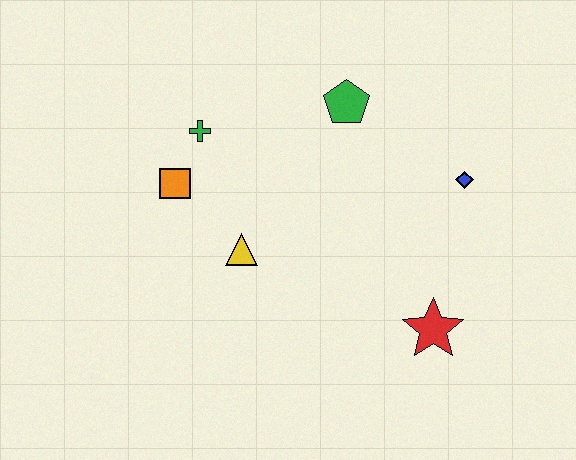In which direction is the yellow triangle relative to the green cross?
The yellow triangle is below the green cross.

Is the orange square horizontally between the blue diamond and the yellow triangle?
No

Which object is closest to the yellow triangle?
The orange square is closest to the yellow triangle.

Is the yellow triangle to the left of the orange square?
No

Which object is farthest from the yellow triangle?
The blue diamond is farthest from the yellow triangle.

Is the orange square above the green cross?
No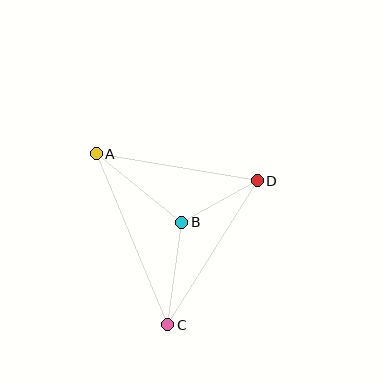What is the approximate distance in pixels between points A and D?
The distance between A and D is approximately 163 pixels.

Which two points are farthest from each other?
Points A and C are farthest from each other.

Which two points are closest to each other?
Points B and D are closest to each other.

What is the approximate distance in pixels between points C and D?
The distance between C and D is approximately 170 pixels.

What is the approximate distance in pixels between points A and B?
The distance between A and B is approximately 109 pixels.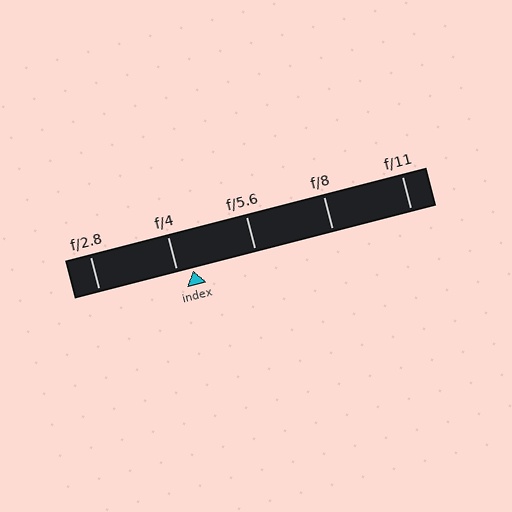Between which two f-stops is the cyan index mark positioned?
The index mark is between f/4 and f/5.6.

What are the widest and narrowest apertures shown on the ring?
The widest aperture shown is f/2.8 and the narrowest is f/11.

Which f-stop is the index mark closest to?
The index mark is closest to f/4.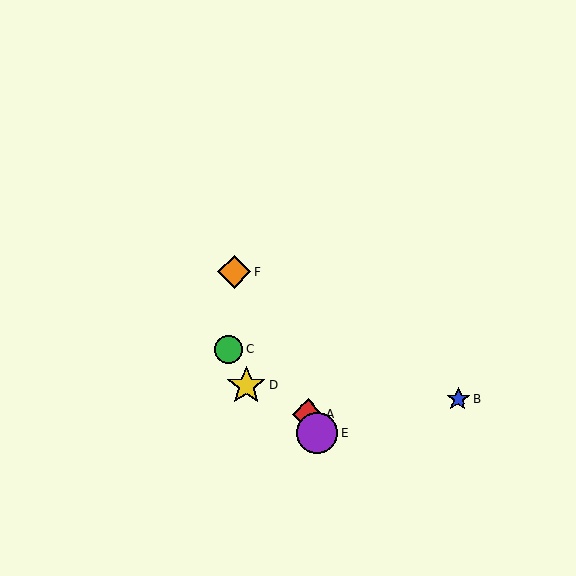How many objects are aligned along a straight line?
3 objects (A, E, F) are aligned along a straight line.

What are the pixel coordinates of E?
Object E is at (317, 433).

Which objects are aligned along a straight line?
Objects A, E, F are aligned along a straight line.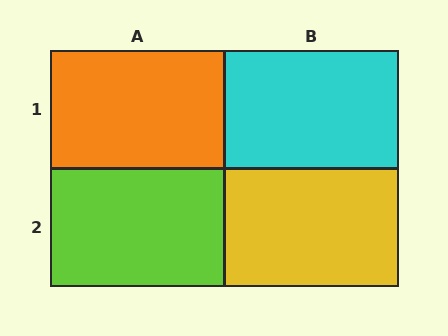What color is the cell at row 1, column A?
Orange.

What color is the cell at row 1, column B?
Cyan.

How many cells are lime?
1 cell is lime.